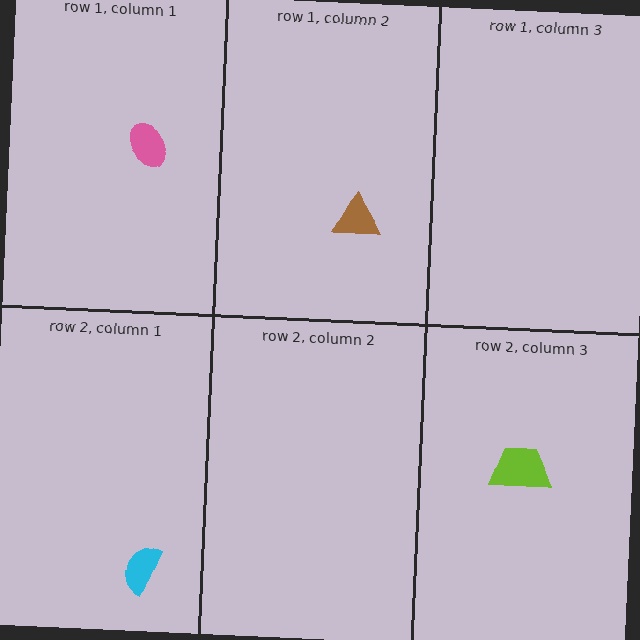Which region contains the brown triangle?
The row 1, column 2 region.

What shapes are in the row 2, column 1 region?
The cyan semicircle.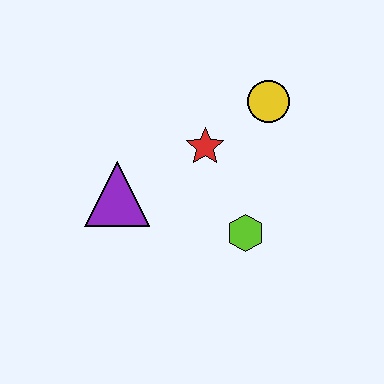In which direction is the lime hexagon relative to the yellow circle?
The lime hexagon is below the yellow circle.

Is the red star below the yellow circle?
Yes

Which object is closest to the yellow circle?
The red star is closest to the yellow circle.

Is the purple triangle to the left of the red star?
Yes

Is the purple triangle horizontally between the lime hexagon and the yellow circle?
No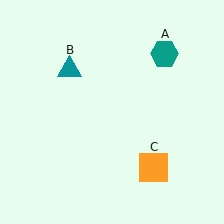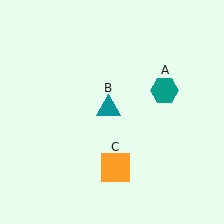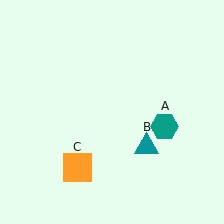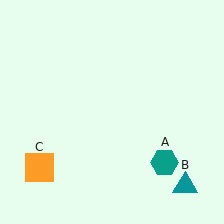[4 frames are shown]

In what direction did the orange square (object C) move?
The orange square (object C) moved left.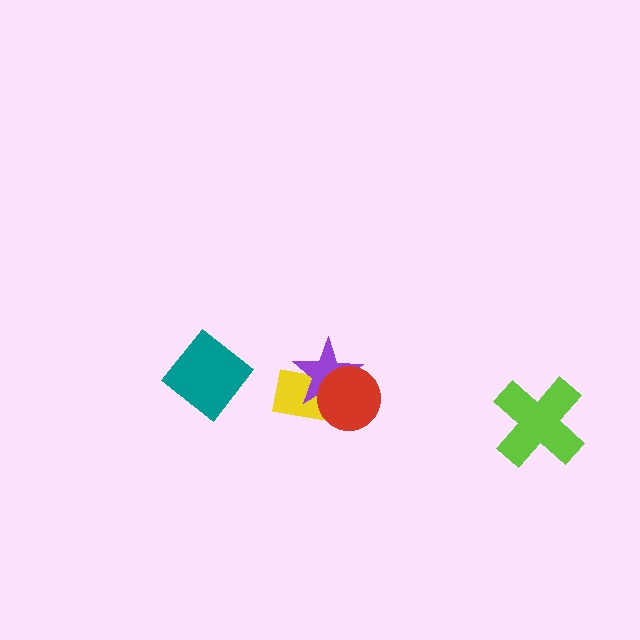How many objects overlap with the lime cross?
0 objects overlap with the lime cross.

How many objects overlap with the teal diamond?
0 objects overlap with the teal diamond.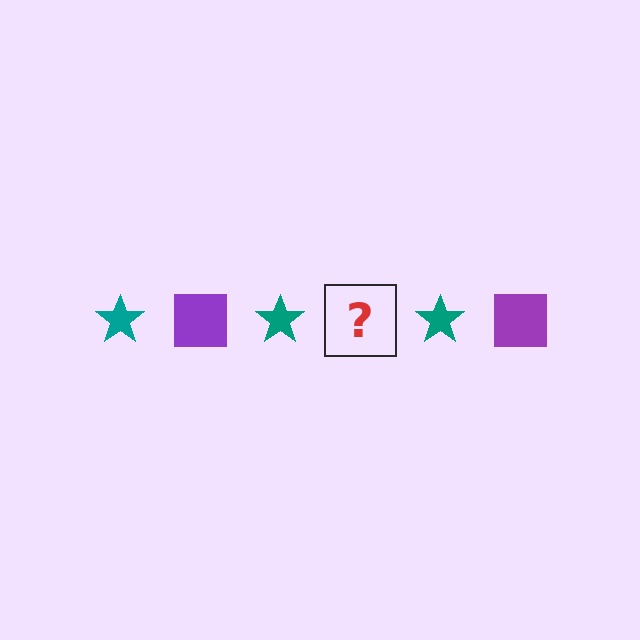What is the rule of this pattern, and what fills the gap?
The rule is that the pattern alternates between teal star and purple square. The gap should be filled with a purple square.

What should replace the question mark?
The question mark should be replaced with a purple square.